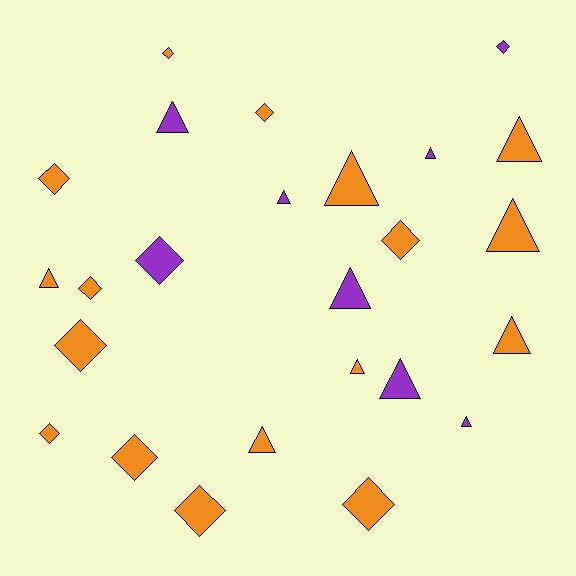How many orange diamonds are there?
There are 10 orange diamonds.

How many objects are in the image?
There are 25 objects.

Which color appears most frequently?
Orange, with 17 objects.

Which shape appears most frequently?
Triangle, with 13 objects.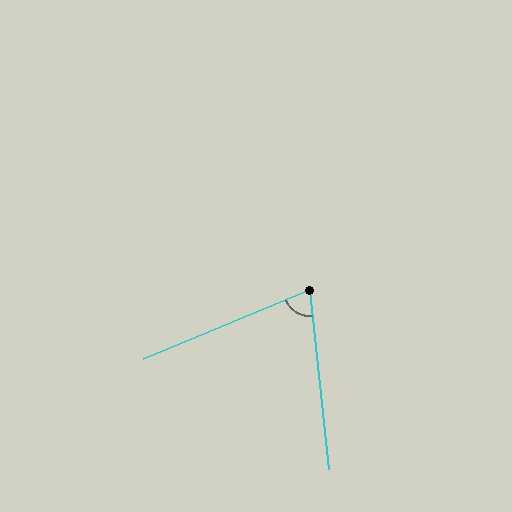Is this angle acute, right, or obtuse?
It is acute.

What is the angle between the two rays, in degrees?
Approximately 74 degrees.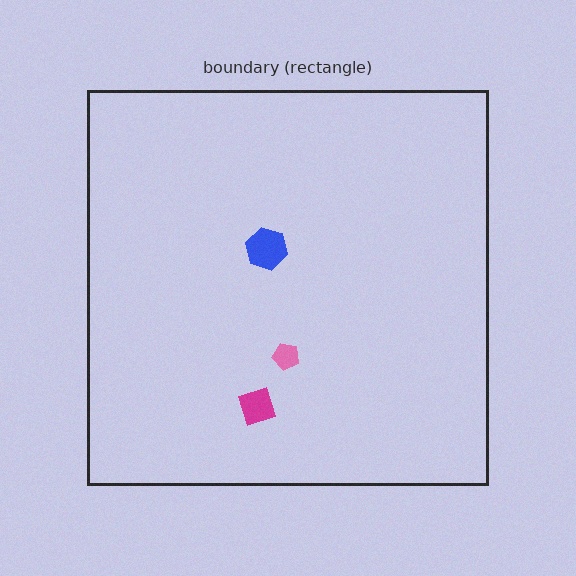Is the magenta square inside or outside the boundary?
Inside.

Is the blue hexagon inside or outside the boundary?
Inside.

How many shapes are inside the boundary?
3 inside, 0 outside.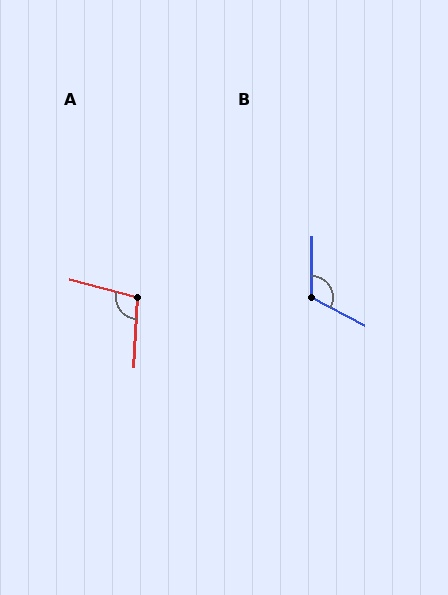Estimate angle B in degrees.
Approximately 118 degrees.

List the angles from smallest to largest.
A (102°), B (118°).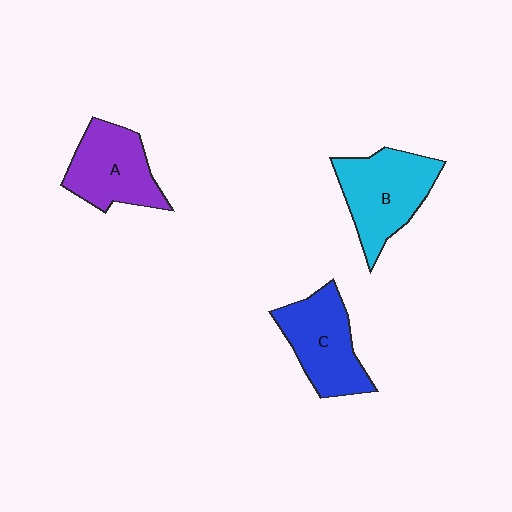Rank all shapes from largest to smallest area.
From largest to smallest: B (cyan), C (blue), A (purple).